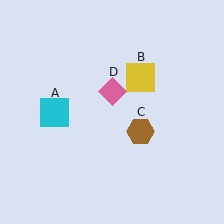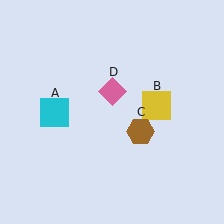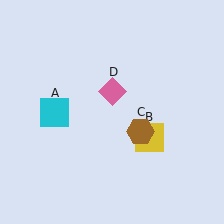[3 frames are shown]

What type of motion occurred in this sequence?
The yellow square (object B) rotated clockwise around the center of the scene.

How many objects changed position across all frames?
1 object changed position: yellow square (object B).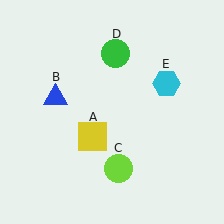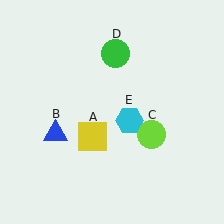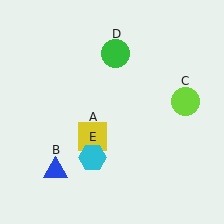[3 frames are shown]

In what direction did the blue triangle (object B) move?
The blue triangle (object B) moved down.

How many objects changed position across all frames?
3 objects changed position: blue triangle (object B), lime circle (object C), cyan hexagon (object E).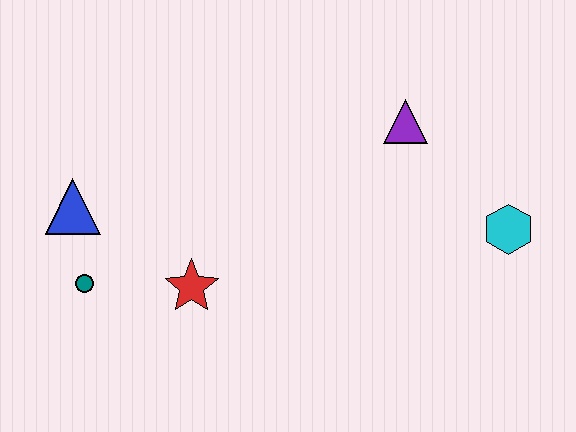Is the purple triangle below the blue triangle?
No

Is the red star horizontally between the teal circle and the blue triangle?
No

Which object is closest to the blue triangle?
The teal circle is closest to the blue triangle.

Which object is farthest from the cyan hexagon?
The blue triangle is farthest from the cyan hexagon.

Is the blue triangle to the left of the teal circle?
Yes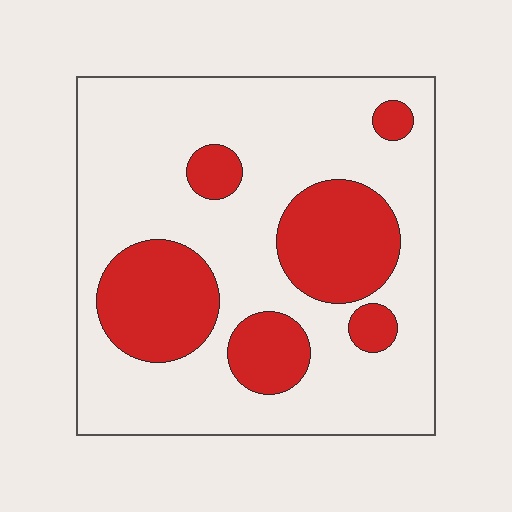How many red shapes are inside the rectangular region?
6.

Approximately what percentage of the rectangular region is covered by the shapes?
Approximately 30%.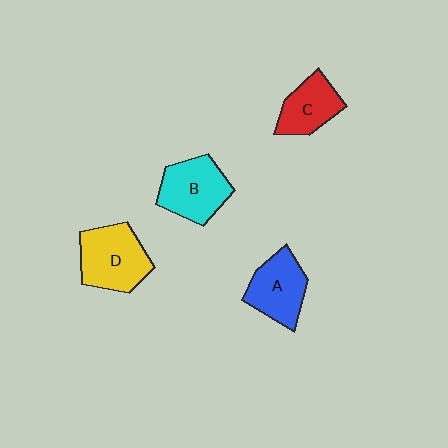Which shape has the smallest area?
Shape C (red).